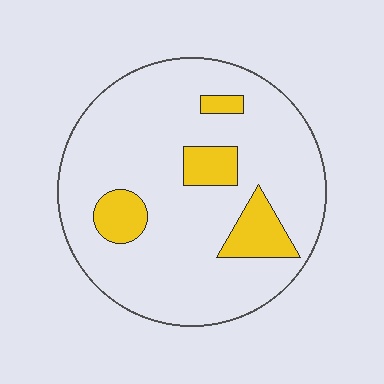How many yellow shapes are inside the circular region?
4.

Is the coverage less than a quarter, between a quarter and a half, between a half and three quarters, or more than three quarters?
Less than a quarter.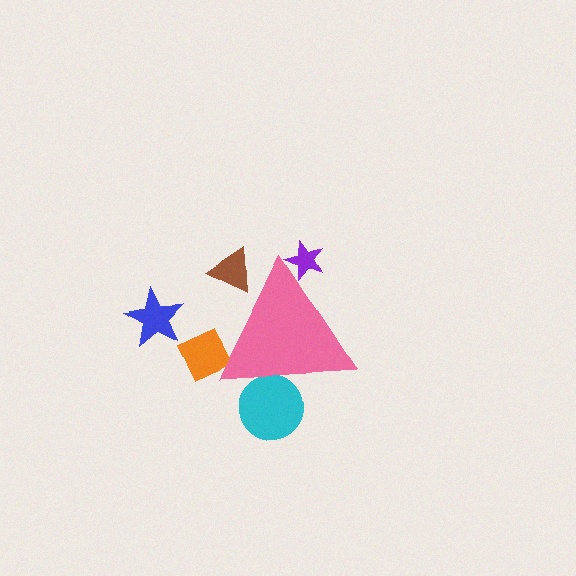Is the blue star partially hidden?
No, the blue star is fully visible.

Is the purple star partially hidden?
Yes, the purple star is partially hidden behind the pink triangle.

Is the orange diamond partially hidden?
Yes, the orange diamond is partially hidden behind the pink triangle.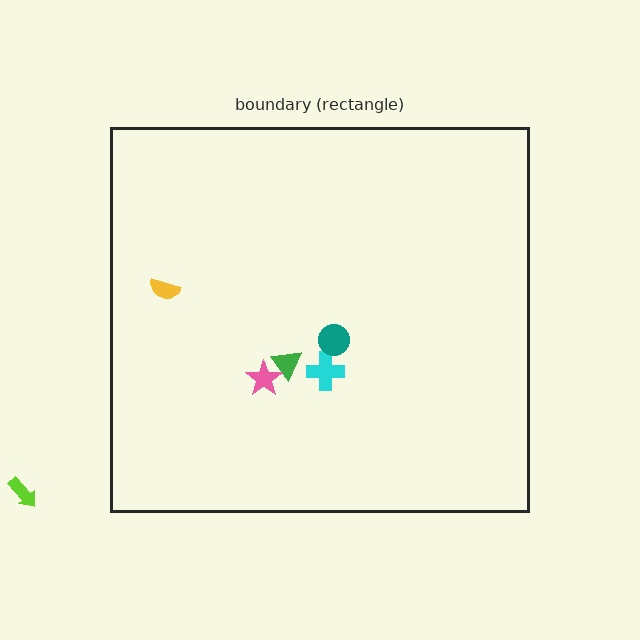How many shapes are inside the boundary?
5 inside, 1 outside.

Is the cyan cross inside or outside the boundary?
Inside.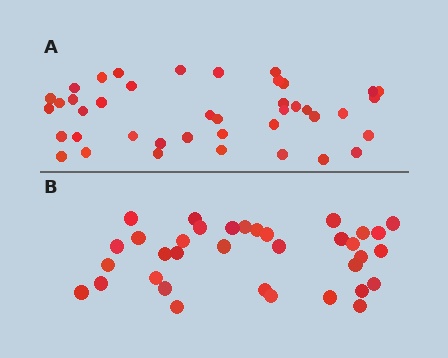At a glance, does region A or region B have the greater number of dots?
Region A (the top region) has more dots.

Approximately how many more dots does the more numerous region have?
Region A has about 6 more dots than region B.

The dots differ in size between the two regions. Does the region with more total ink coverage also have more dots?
No. Region B has more total ink coverage because its dots are larger, but region A actually contains more individual dots. Total area can be misleading — the number of items is what matters here.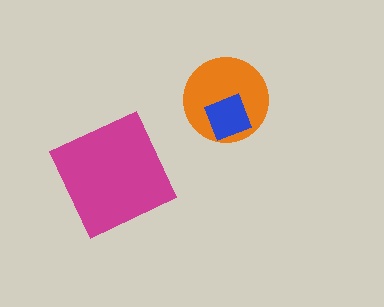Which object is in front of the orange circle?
The blue diamond is in front of the orange circle.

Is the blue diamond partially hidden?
No, no other shape covers it.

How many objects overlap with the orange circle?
1 object overlaps with the orange circle.